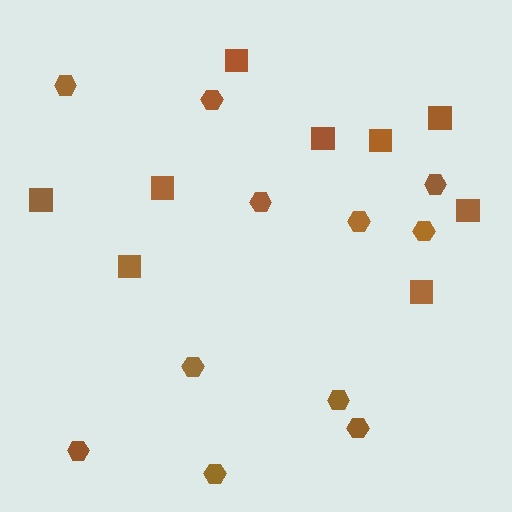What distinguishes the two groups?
There are 2 groups: one group of hexagons (11) and one group of squares (9).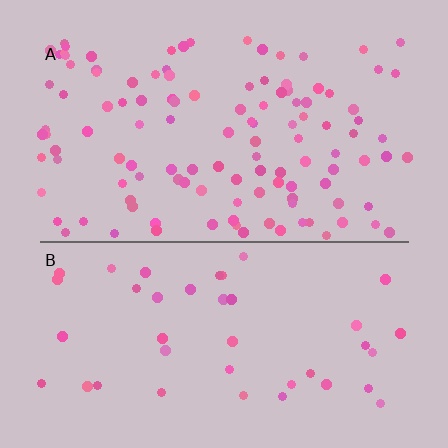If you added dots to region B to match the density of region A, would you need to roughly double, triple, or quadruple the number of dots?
Approximately triple.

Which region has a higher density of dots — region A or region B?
A (the top).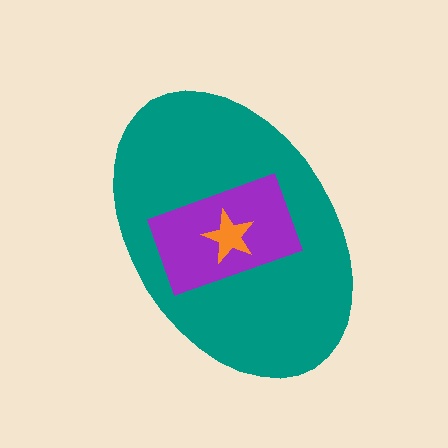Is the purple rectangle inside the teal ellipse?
Yes.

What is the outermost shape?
The teal ellipse.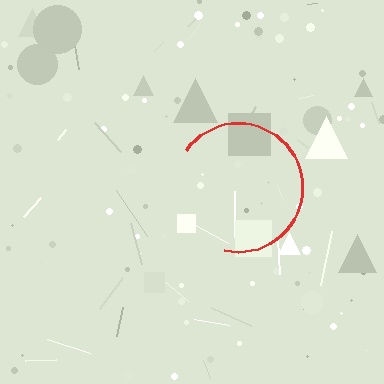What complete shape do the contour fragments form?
The contour fragments form a circle.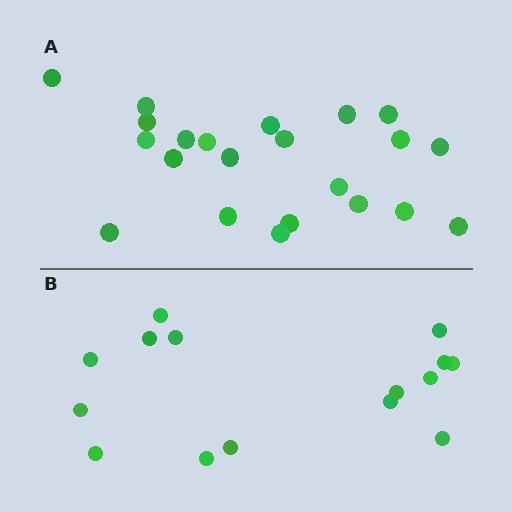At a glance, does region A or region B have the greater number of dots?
Region A (the top region) has more dots.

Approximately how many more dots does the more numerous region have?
Region A has roughly 8 or so more dots than region B.